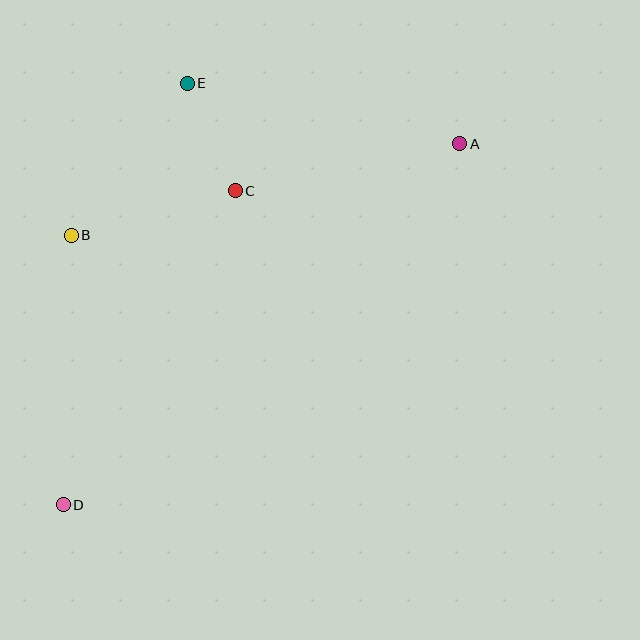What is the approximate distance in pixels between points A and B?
The distance between A and B is approximately 399 pixels.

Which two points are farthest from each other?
Points A and D are farthest from each other.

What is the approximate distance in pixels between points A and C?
The distance between A and C is approximately 230 pixels.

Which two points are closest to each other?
Points C and E are closest to each other.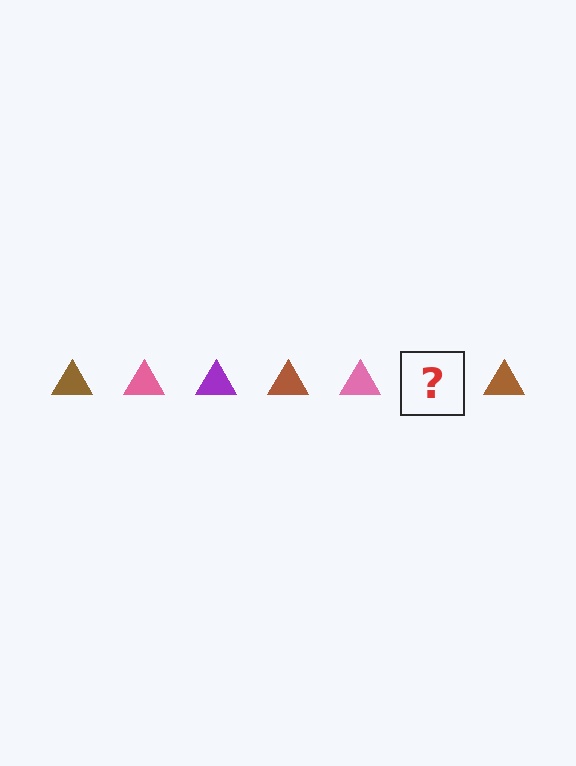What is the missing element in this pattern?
The missing element is a purple triangle.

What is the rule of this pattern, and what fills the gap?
The rule is that the pattern cycles through brown, pink, purple triangles. The gap should be filled with a purple triangle.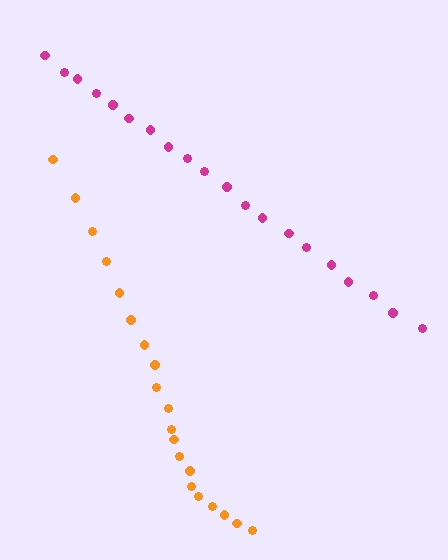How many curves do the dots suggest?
There are 2 distinct paths.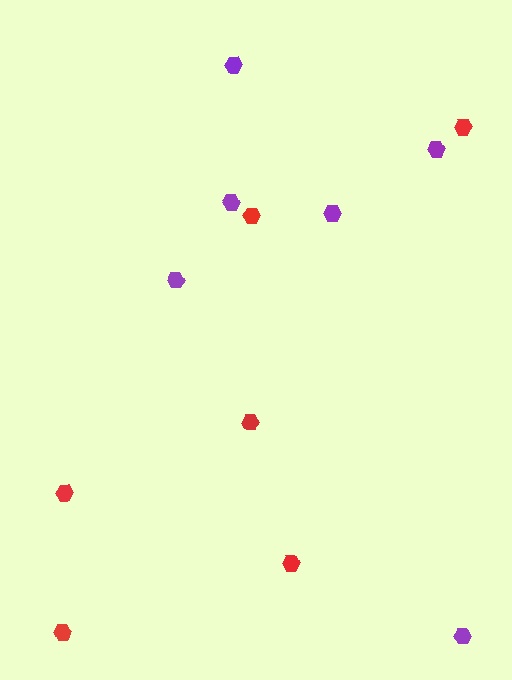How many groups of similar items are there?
There are 2 groups: one group of purple hexagons (6) and one group of red hexagons (6).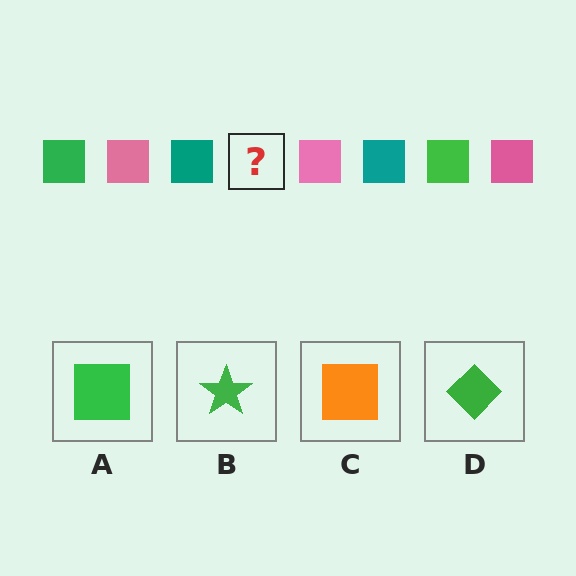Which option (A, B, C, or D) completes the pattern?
A.